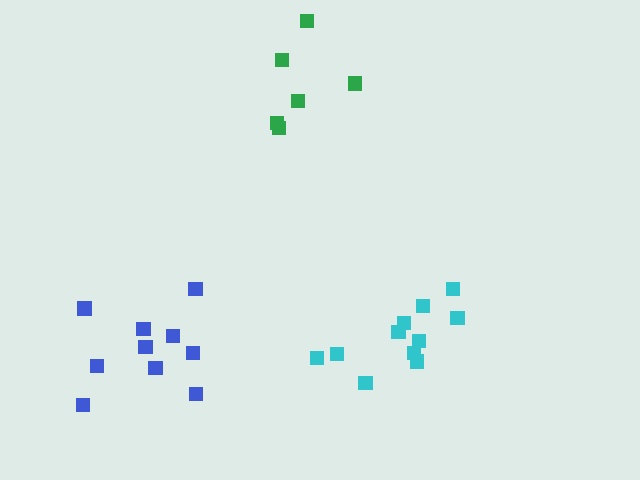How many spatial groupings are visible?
There are 3 spatial groupings.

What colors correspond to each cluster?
The clusters are colored: green, cyan, blue.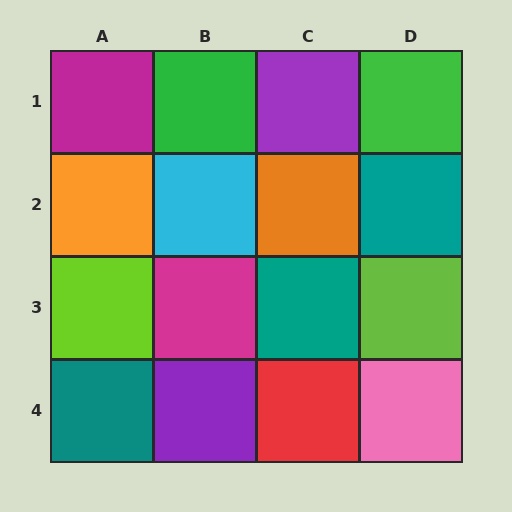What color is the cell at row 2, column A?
Orange.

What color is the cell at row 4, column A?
Teal.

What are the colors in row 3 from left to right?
Lime, magenta, teal, lime.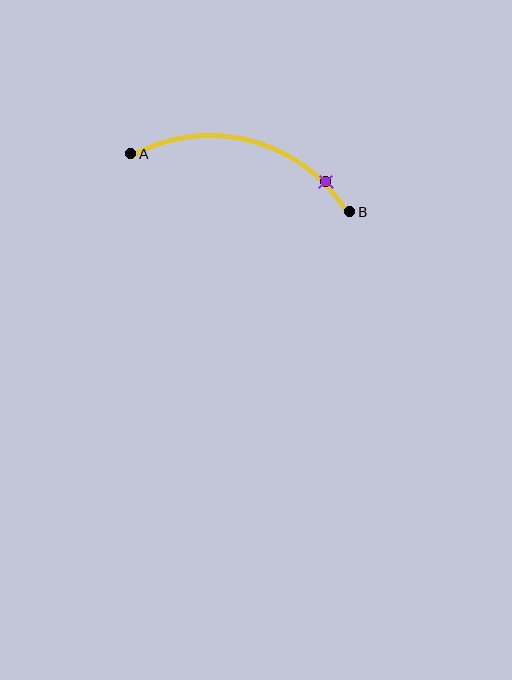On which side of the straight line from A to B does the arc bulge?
The arc bulges above the straight line connecting A and B.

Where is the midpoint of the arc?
The arc midpoint is the point on the curve farthest from the straight line joining A and B. It sits above that line.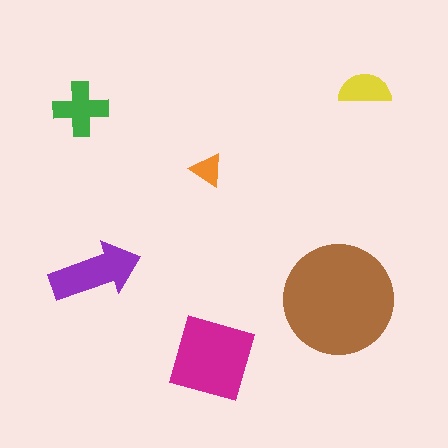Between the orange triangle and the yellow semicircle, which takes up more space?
The yellow semicircle.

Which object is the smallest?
The orange triangle.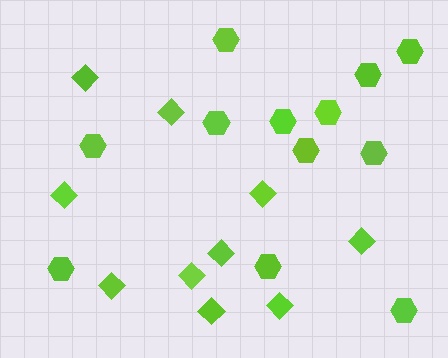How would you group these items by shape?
There are 2 groups: one group of hexagons (12) and one group of diamonds (10).